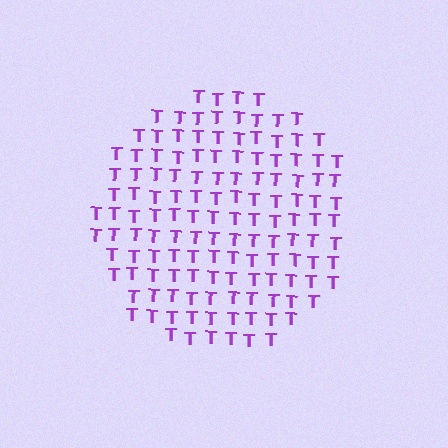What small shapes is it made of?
It is made of small letter T's.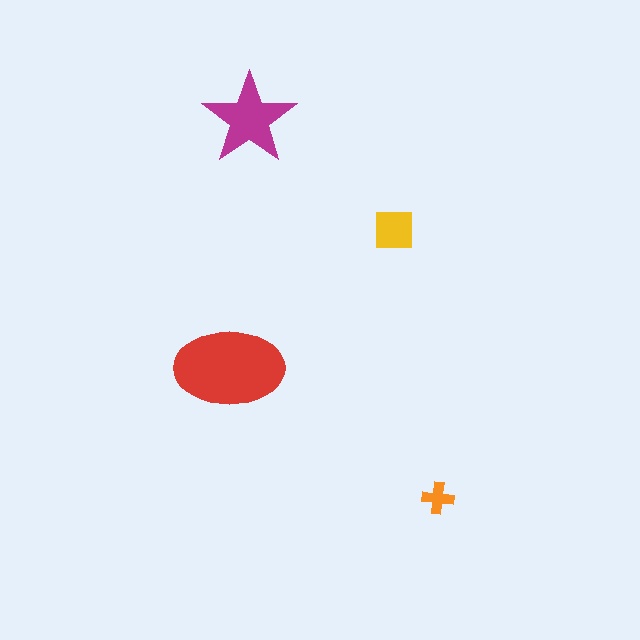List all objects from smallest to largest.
The orange cross, the yellow square, the magenta star, the red ellipse.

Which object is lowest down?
The orange cross is bottommost.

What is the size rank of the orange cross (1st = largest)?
4th.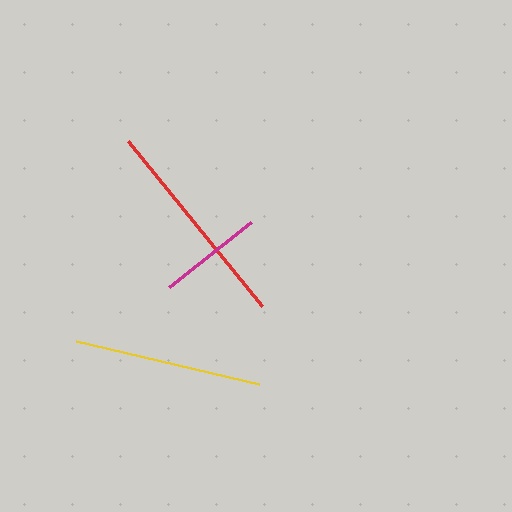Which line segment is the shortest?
The magenta line is the shortest at approximately 104 pixels.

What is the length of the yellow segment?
The yellow segment is approximately 188 pixels long.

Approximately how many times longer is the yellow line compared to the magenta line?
The yellow line is approximately 1.8 times the length of the magenta line.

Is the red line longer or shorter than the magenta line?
The red line is longer than the magenta line.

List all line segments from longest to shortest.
From longest to shortest: red, yellow, magenta.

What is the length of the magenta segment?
The magenta segment is approximately 104 pixels long.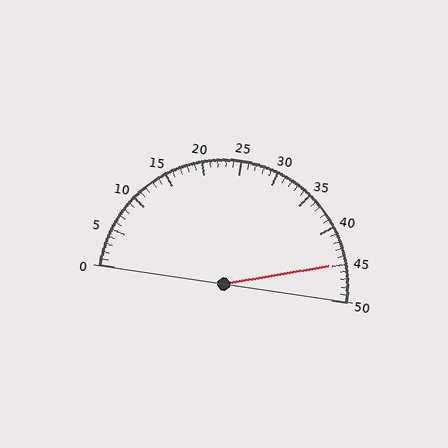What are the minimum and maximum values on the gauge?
The gauge ranges from 0 to 50.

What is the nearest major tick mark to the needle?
The nearest major tick mark is 45.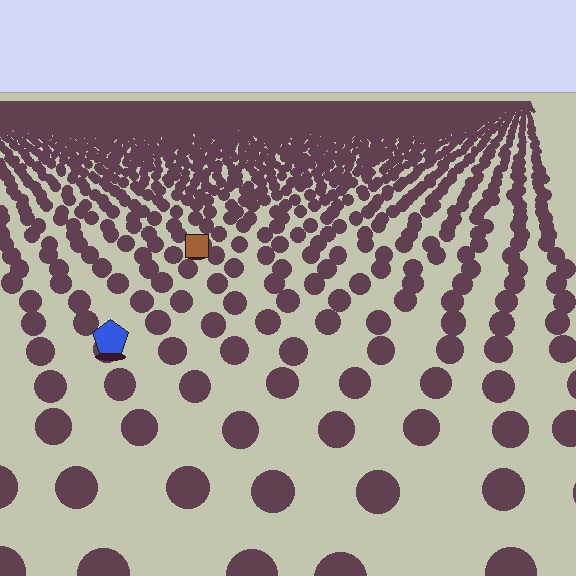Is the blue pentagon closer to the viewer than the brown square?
Yes. The blue pentagon is closer — you can tell from the texture gradient: the ground texture is coarser near it.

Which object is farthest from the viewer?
The brown square is farthest from the viewer. It appears smaller and the ground texture around it is denser.